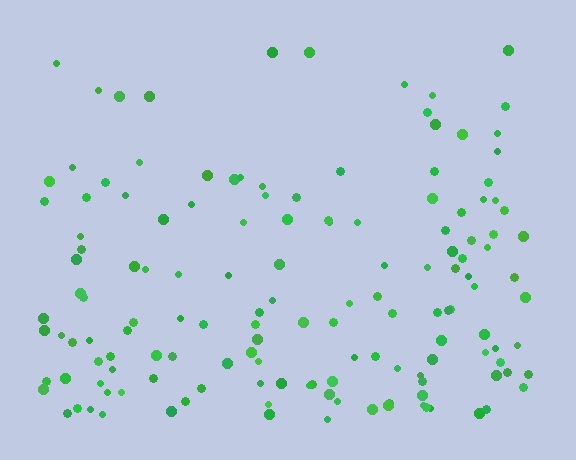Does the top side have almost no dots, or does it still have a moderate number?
Still a moderate number, just noticeably fewer than the bottom.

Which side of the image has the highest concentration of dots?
The bottom.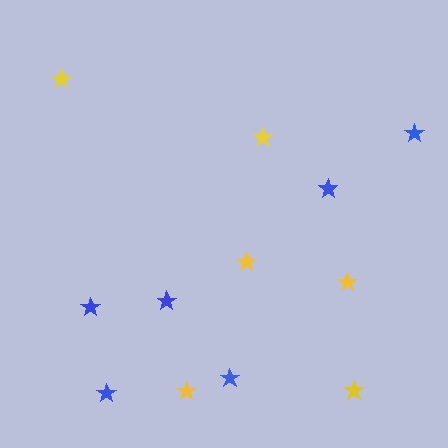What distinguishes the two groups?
There are 2 groups: one group of yellow stars (6) and one group of blue stars (6).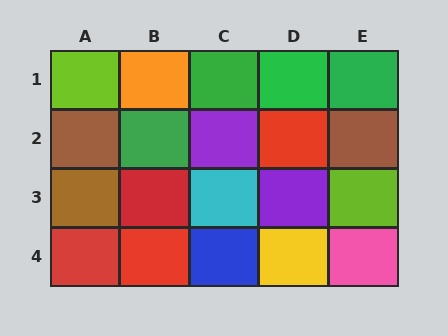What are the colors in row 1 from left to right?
Lime, orange, green, green, green.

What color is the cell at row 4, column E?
Pink.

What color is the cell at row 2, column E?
Brown.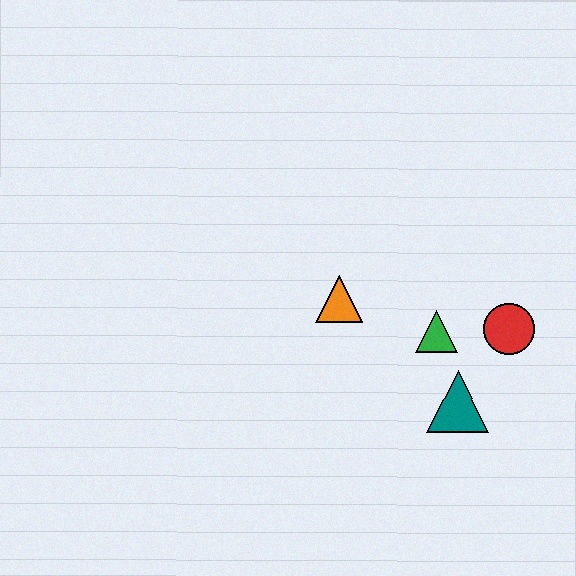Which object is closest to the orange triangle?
The green triangle is closest to the orange triangle.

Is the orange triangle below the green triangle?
No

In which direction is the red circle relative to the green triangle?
The red circle is to the right of the green triangle.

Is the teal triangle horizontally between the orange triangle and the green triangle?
No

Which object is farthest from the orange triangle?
The red circle is farthest from the orange triangle.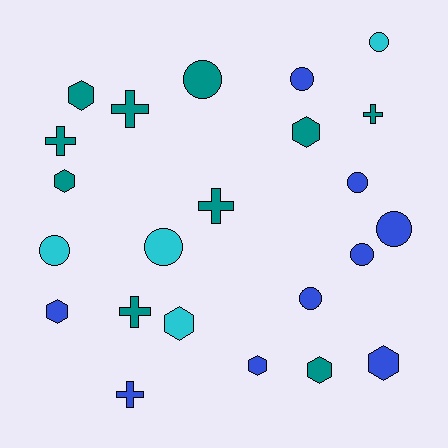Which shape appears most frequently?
Circle, with 9 objects.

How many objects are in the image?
There are 23 objects.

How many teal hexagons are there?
There are 4 teal hexagons.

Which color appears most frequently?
Teal, with 10 objects.